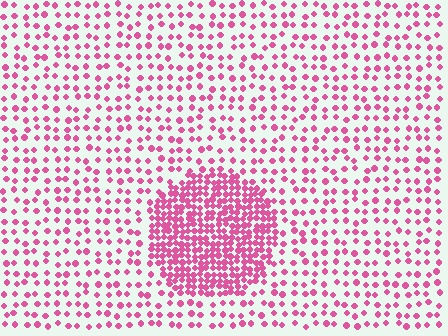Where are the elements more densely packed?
The elements are more densely packed inside the circle boundary.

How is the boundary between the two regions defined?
The boundary is defined by a change in element density (approximately 2.8x ratio). All elements are the same color, size, and shape.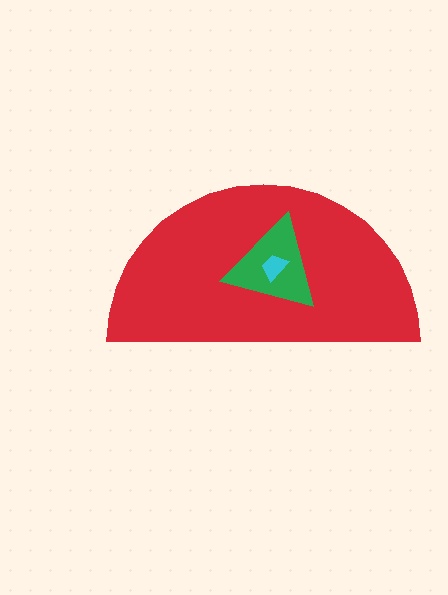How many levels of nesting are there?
3.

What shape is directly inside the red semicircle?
The green triangle.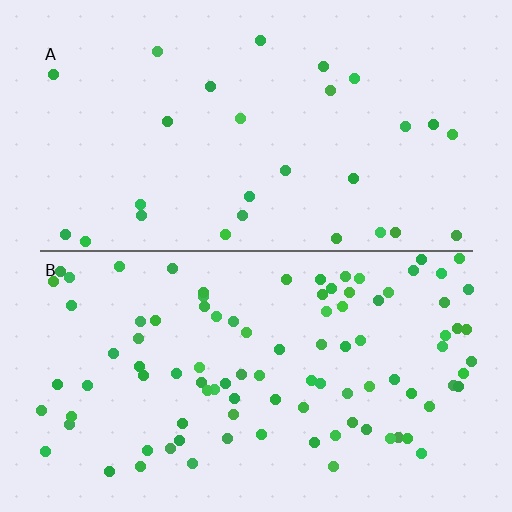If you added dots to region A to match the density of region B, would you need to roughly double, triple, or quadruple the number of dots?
Approximately triple.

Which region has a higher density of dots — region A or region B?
B (the bottom).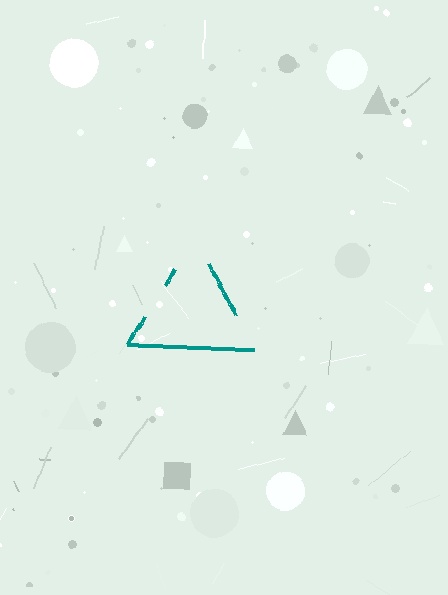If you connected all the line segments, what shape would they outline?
They would outline a triangle.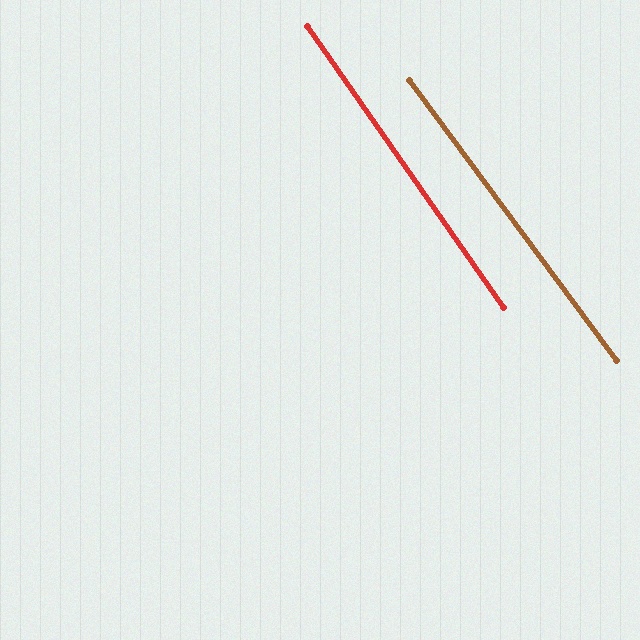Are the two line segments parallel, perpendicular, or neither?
Parallel — their directions differ by only 1.7°.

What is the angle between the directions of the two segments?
Approximately 2 degrees.